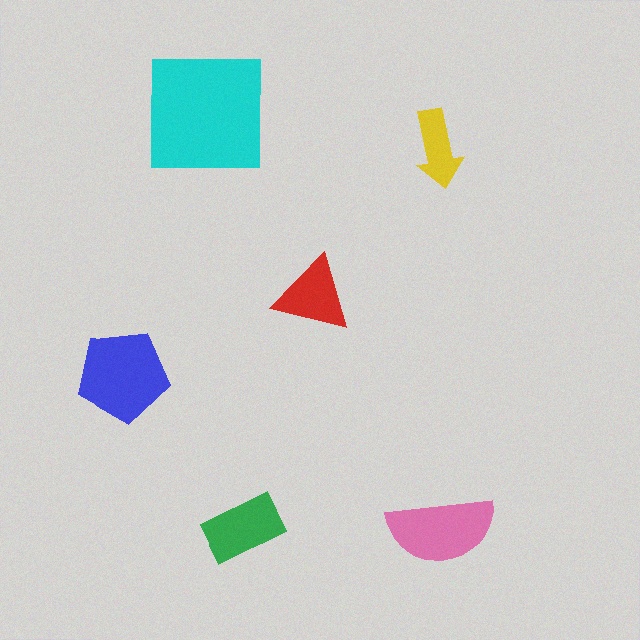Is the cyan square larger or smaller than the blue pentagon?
Larger.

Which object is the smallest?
The yellow arrow.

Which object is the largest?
The cyan square.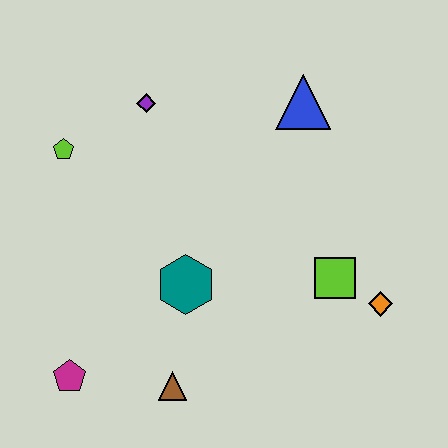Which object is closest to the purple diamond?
The lime pentagon is closest to the purple diamond.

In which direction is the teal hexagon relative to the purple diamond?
The teal hexagon is below the purple diamond.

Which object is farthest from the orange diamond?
The lime pentagon is farthest from the orange diamond.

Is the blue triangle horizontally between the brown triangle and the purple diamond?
No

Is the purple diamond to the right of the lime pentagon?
Yes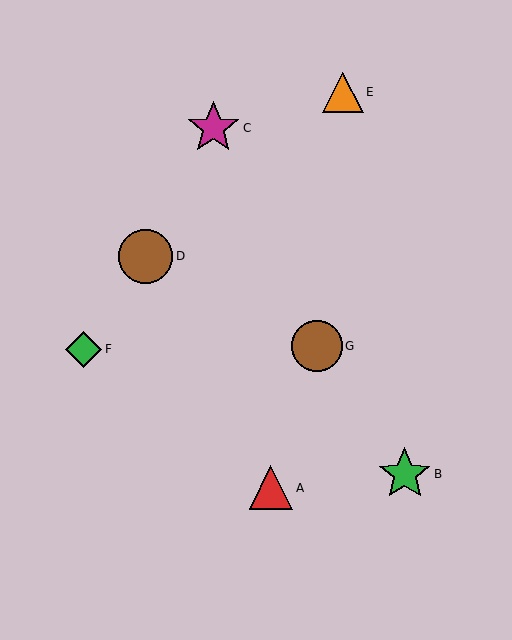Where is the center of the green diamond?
The center of the green diamond is at (84, 349).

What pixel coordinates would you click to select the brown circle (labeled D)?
Click at (145, 256) to select the brown circle D.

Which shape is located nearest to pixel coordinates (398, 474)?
The green star (labeled B) at (405, 474) is nearest to that location.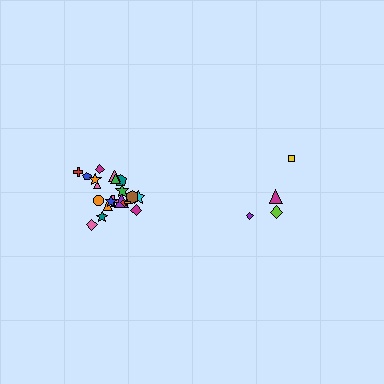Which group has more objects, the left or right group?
The left group.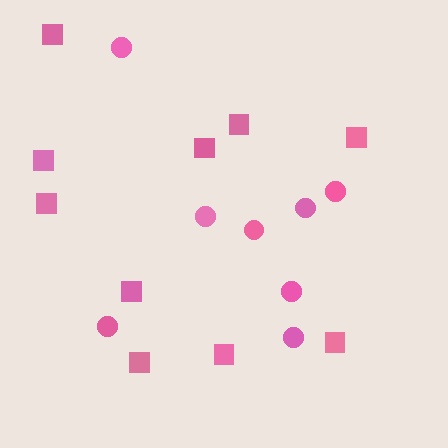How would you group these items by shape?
There are 2 groups: one group of circles (8) and one group of squares (10).